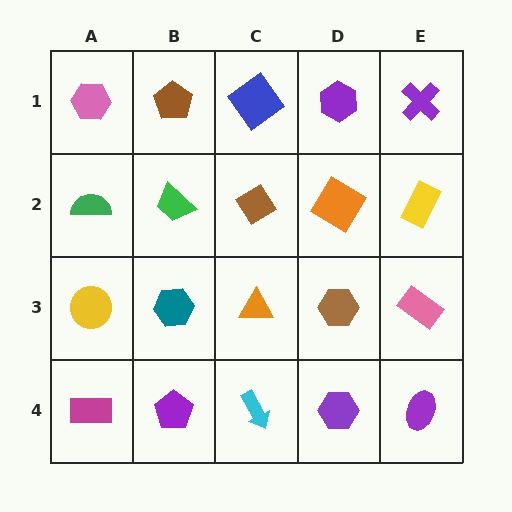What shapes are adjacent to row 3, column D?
An orange diamond (row 2, column D), a purple hexagon (row 4, column D), an orange triangle (row 3, column C), a pink rectangle (row 3, column E).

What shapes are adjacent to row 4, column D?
A brown hexagon (row 3, column D), a cyan arrow (row 4, column C), a purple ellipse (row 4, column E).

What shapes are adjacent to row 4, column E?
A pink rectangle (row 3, column E), a purple hexagon (row 4, column D).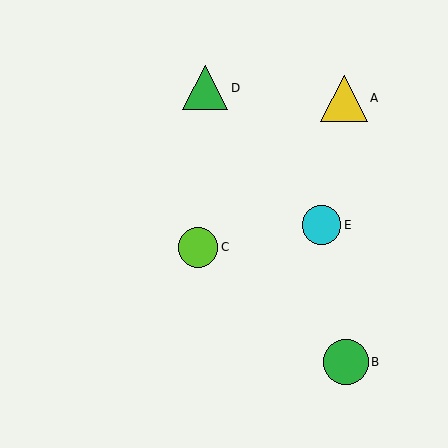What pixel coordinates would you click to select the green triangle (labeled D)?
Click at (205, 88) to select the green triangle D.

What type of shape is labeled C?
Shape C is a lime circle.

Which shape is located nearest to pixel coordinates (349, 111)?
The yellow triangle (labeled A) at (344, 98) is nearest to that location.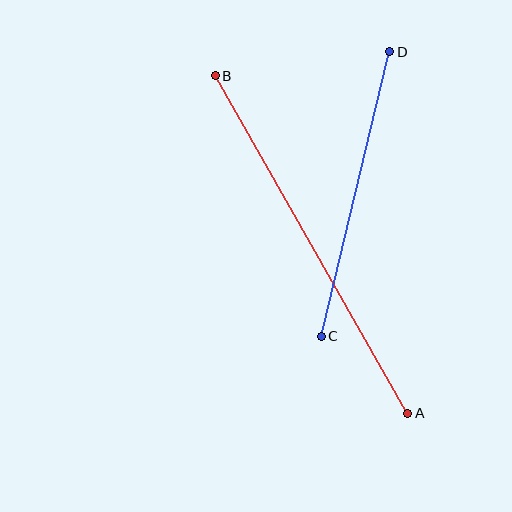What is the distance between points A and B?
The distance is approximately 389 pixels.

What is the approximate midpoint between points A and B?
The midpoint is at approximately (311, 244) pixels.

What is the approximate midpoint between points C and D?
The midpoint is at approximately (356, 194) pixels.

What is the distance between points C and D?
The distance is approximately 293 pixels.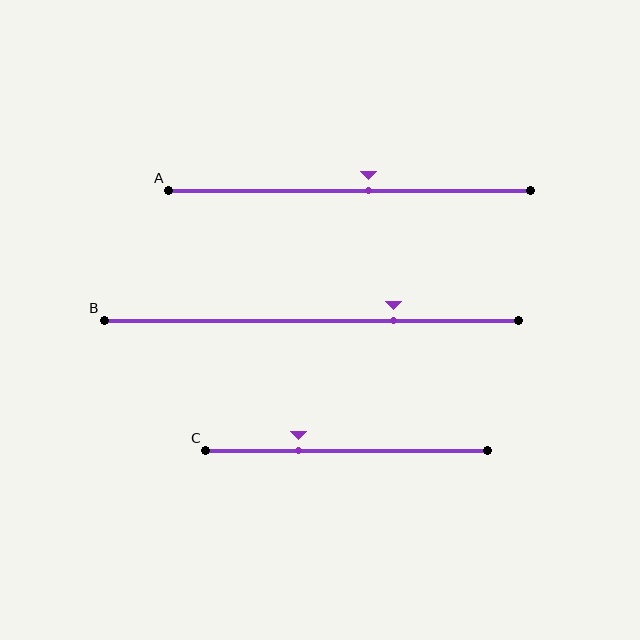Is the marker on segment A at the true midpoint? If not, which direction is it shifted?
No, the marker on segment A is shifted to the right by about 5% of the segment length.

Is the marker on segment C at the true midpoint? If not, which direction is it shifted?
No, the marker on segment C is shifted to the left by about 17% of the segment length.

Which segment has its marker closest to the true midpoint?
Segment A has its marker closest to the true midpoint.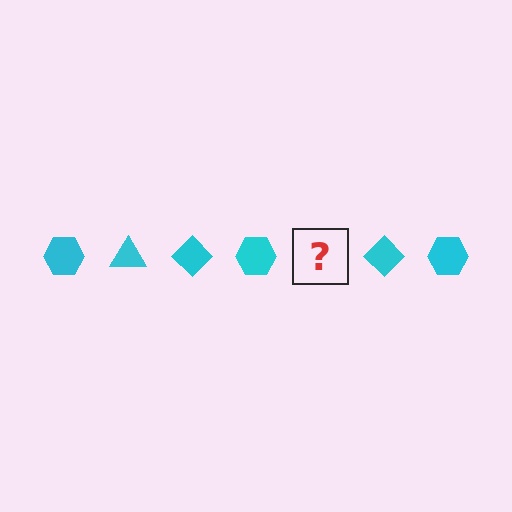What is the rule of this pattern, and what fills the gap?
The rule is that the pattern cycles through hexagon, triangle, diamond shapes in cyan. The gap should be filled with a cyan triangle.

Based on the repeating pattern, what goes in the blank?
The blank should be a cyan triangle.